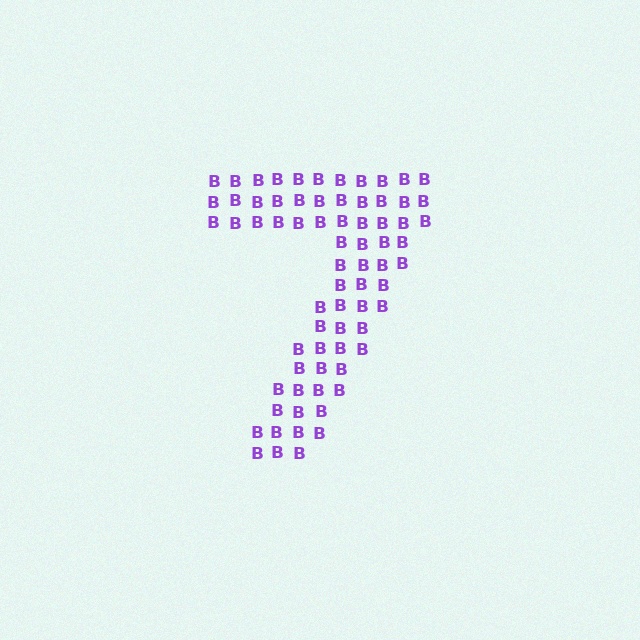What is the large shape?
The large shape is the digit 7.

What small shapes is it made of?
It is made of small letter B's.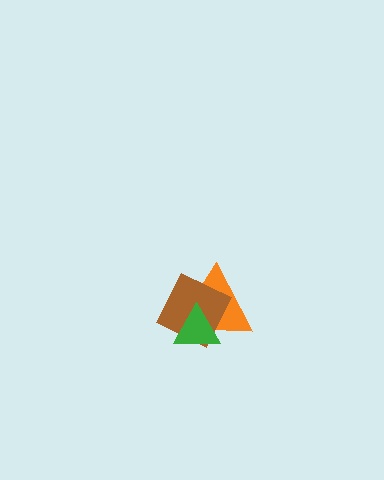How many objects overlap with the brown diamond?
2 objects overlap with the brown diamond.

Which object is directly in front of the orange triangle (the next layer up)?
The brown diamond is directly in front of the orange triangle.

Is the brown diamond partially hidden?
Yes, it is partially covered by another shape.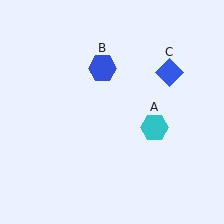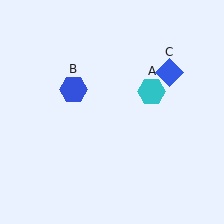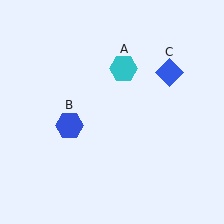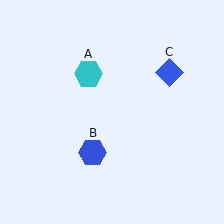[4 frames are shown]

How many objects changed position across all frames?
2 objects changed position: cyan hexagon (object A), blue hexagon (object B).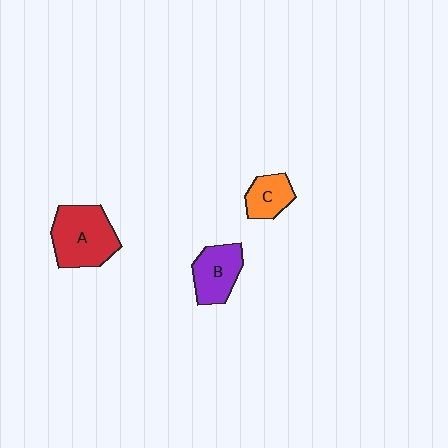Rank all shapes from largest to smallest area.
From largest to smallest: A (red), B (purple), C (orange).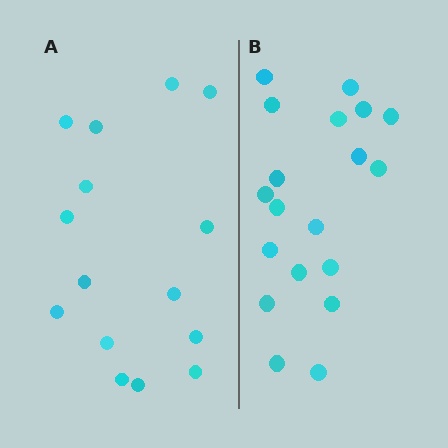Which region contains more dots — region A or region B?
Region B (the right region) has more dots.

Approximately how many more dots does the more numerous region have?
Region B has about 4 more dots than region A.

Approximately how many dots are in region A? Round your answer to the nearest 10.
About 20 dots. (The exact count is 15, which rounds to 20.)